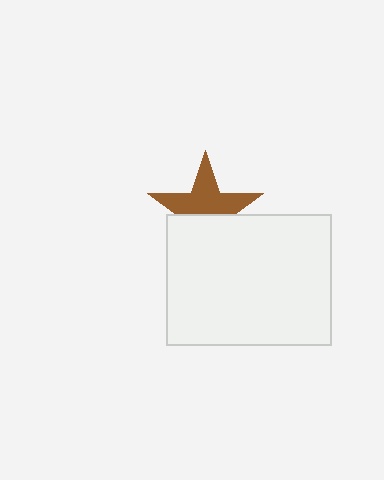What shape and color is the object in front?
The object in front is a white rectangle.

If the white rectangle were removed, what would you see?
You would see the complete brown star.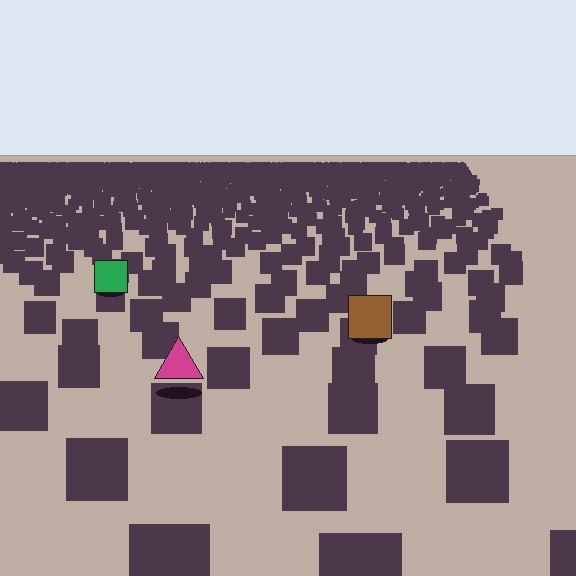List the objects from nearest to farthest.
From nearest to farthest: the magenta triangle, the brown square, the green square.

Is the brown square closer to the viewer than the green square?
Yes. The brown square is closer — you can tell from the texture gradient: the ground texture is coarser near it.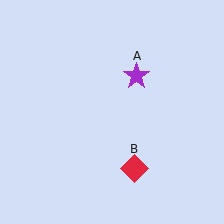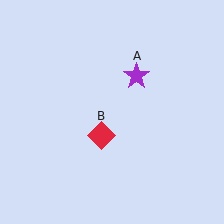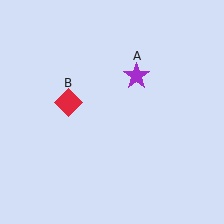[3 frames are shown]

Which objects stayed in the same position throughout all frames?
Purple star (object A) remained stationary.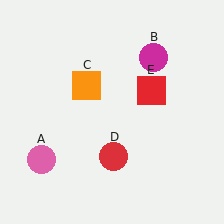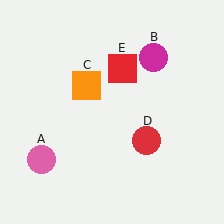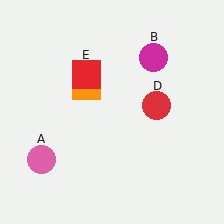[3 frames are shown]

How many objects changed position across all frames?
2 objects changed position: red circle (object D), red square (object E).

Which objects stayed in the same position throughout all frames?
Pink circle (object A) and magenta circle (object B) and orange square (object C) remained stationary.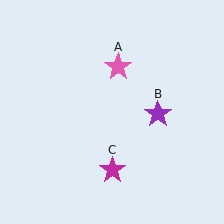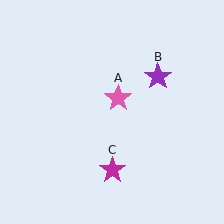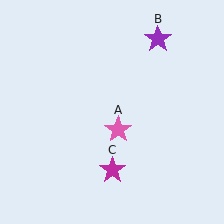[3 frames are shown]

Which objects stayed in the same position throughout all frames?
Magenta star (object C) remained stationary.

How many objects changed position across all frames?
2 objects changed position: pink star (object A), purple star (object B).